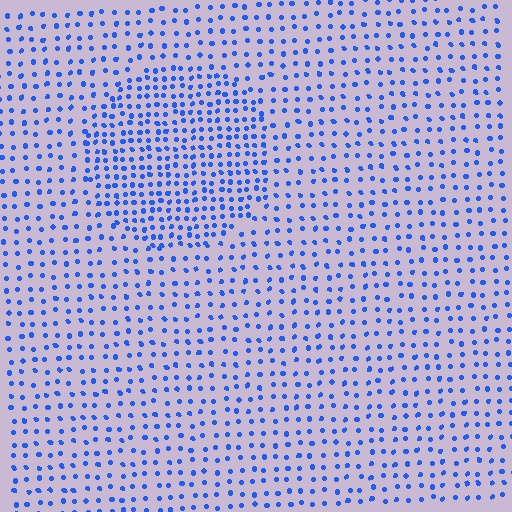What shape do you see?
I see a circle.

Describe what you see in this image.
The image contains small blue elements arranged at two different densities. A circle-shaped region is visible where the elements are more densely packed than the surrounding area.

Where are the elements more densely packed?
The elements are more densely packed inside the circle boundary.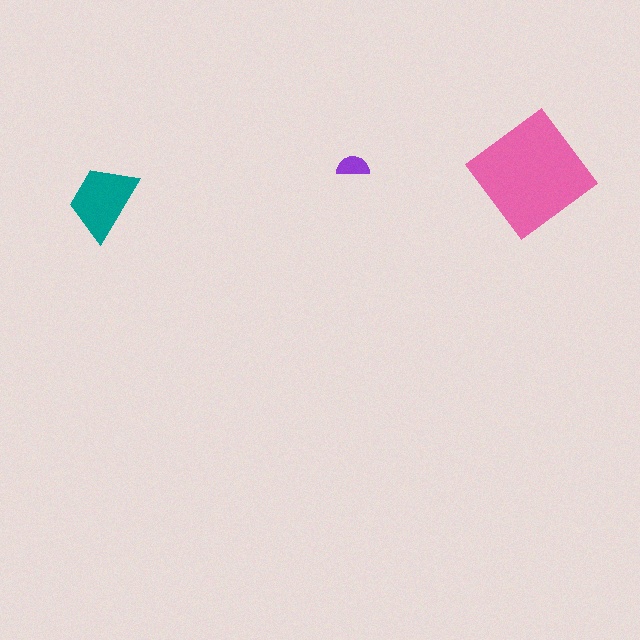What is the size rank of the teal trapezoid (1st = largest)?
2nd.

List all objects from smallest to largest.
The purple semicircle, the teal trapezoid, the pink diamond.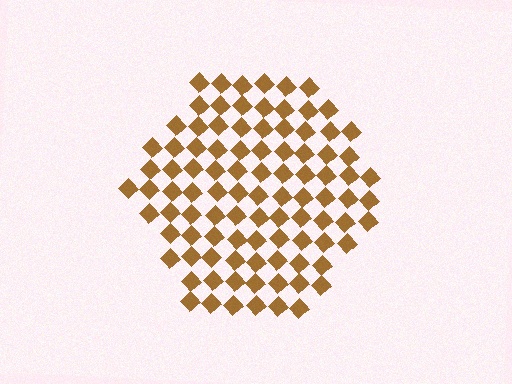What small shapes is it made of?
It is made of small diamonds.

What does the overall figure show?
The overall figure shows a hexagon.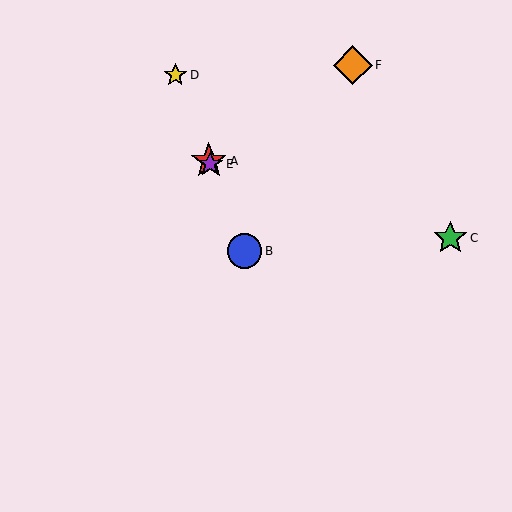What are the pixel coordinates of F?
Object F is at (353, 65).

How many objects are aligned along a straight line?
4 objects (A, B, D, E) are aligned along a straight line.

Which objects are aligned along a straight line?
Objects A, B, D, E are aligned along a straight line.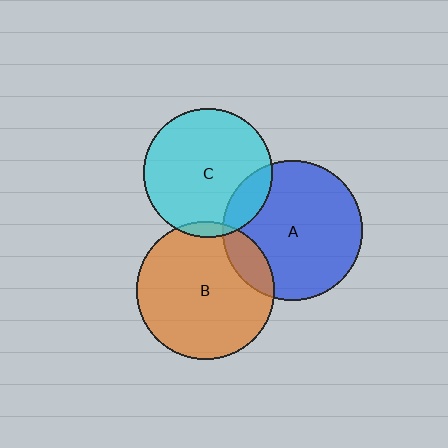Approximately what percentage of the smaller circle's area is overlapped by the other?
Approximately 5%.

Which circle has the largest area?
Circle A (blue).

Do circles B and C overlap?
Yes.